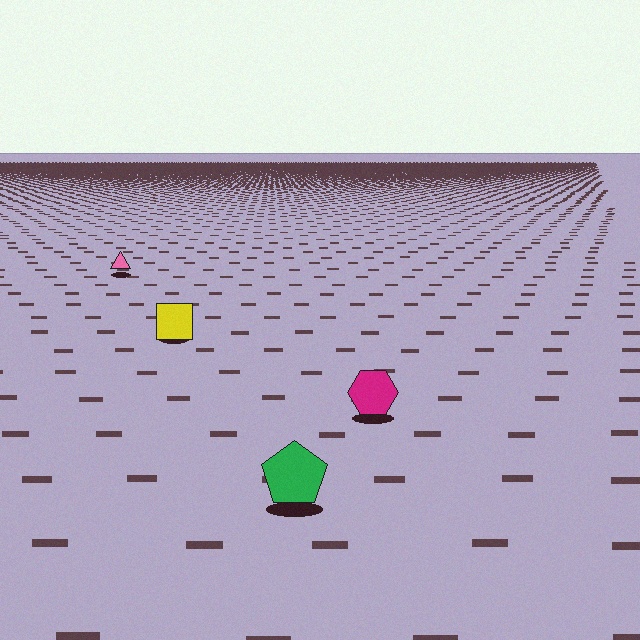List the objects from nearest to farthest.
From nearest to farthest: the green pentagon, the magenta hexagon, the yellow square, the pink triangle.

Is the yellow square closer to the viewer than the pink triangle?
Yes. The yellow square is closer — you can tell from the texture gradient: the ground texture is coarser near it.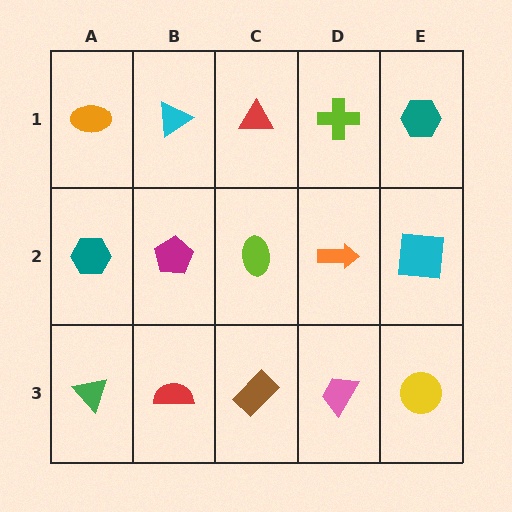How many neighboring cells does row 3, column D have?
3.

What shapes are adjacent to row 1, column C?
A lime ellipse (row 2, column C), a cyan triangle (row 1, column B), a lime cross (row 1, column D).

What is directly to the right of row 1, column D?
A teal hexagon.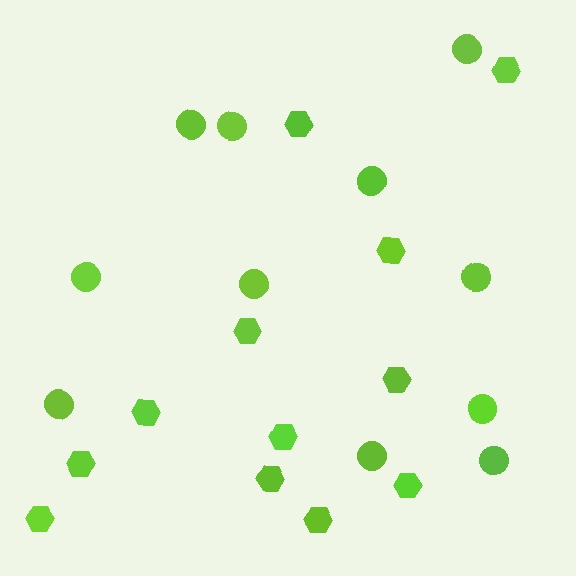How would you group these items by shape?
There are 2 groups: one group of circles (11) and one group of hexagons (12).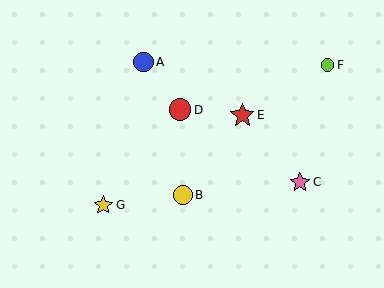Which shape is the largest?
The red star (labeled E) is the largest.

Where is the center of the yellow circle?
The center of the yellow circle is at (183, 195).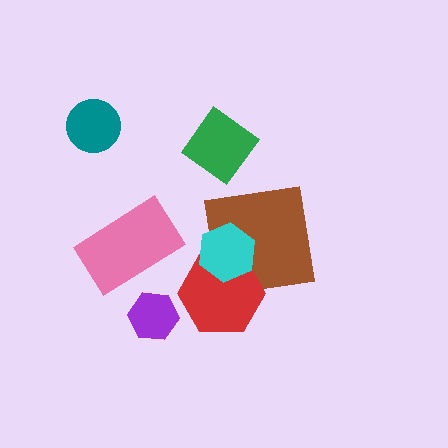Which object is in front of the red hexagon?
The cyan hexagon is in front of the red hexagon.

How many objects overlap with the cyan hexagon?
2 objects overlap with the cyan hexagon.